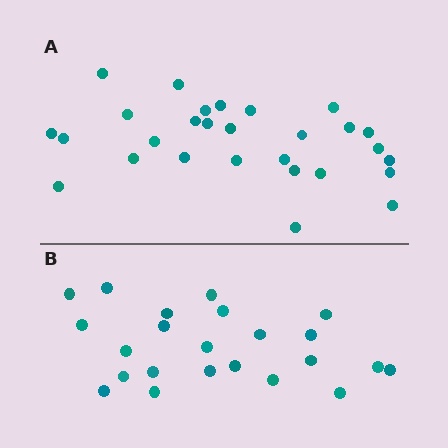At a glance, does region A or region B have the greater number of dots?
Region A (the top region) has more dots.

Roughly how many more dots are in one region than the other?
Region A has about 5 more dots than region B.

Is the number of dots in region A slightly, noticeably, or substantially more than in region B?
Region A has only slightly more — the two regions are fairly close. The ratio is roughly 1.2 to 1.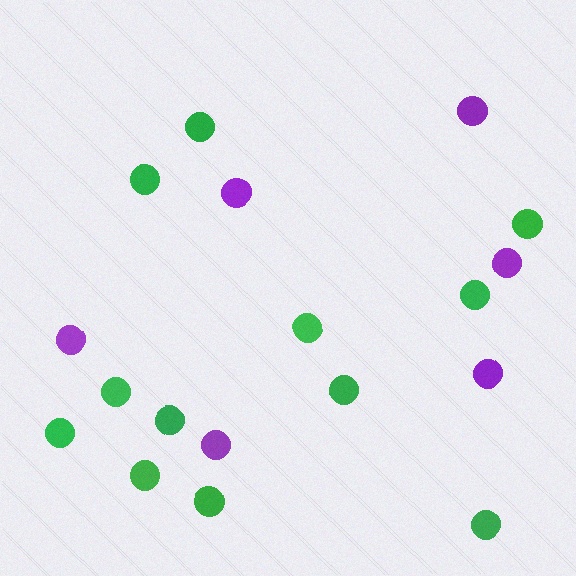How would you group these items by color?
There are 2 groups: one group of green circles (12) and one group of purple circles (6).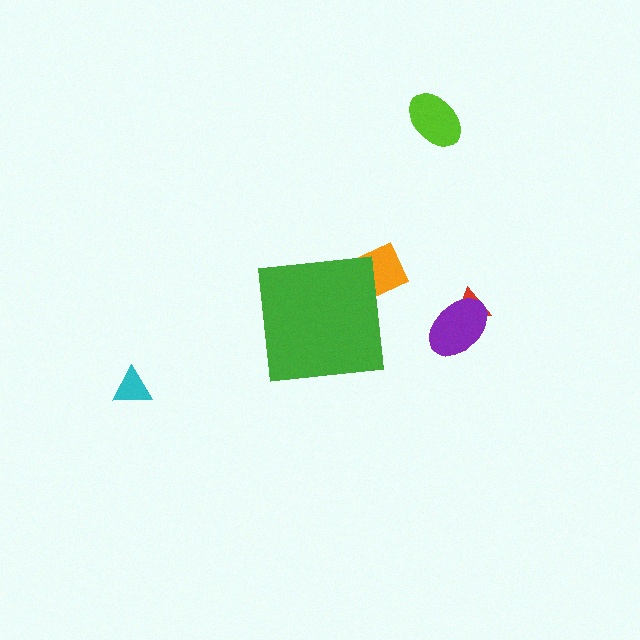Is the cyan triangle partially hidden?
No, the cyan triangle is fully visible.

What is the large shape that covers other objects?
A green square.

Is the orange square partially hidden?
Yes, the orange square is partially hidden behind the green square.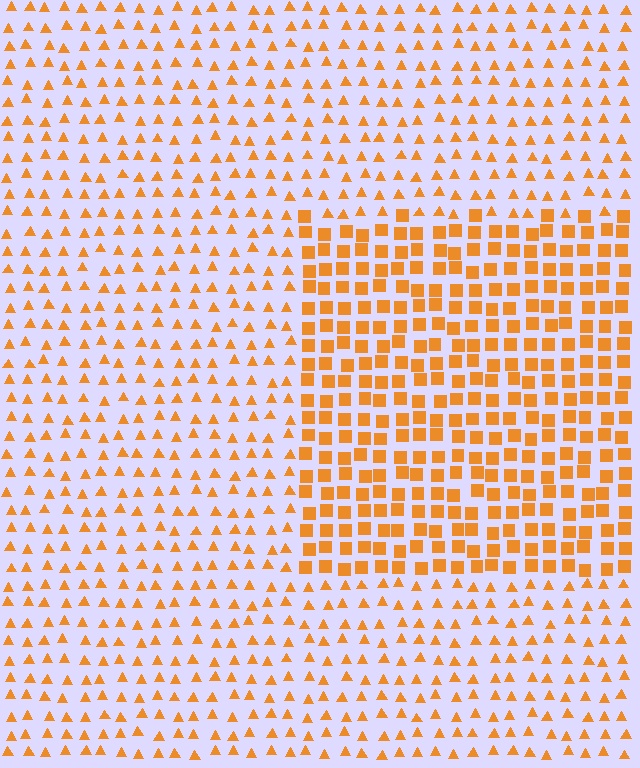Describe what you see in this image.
The image is filled with small orange elements arranged in a uniform grid. A rectangle-shaped region contains squares, while the surrounding area contains triangles. The boundary is defined purely by the change in element shape.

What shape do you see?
I see a rectangle.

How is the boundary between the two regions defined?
The boundary is defined by a change in element shape: squares inside vs. triangles outside. All elements share the same color and spacing.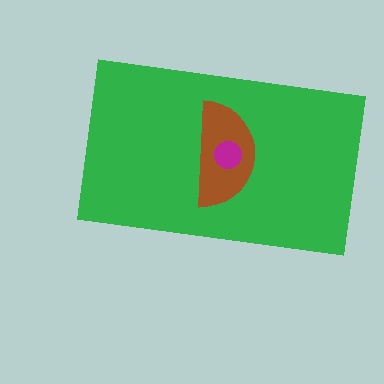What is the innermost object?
The magenta circle.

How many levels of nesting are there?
3.